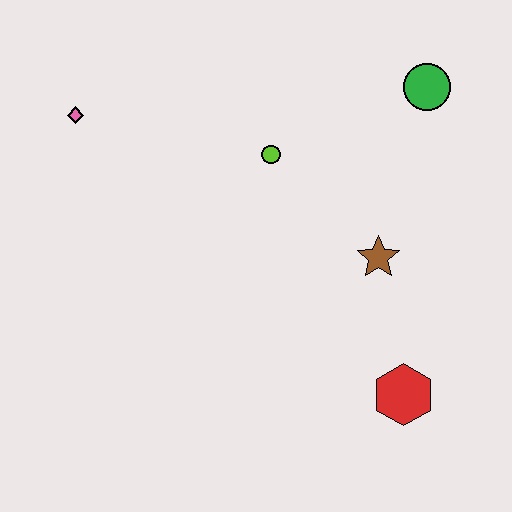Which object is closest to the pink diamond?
The lime circle is closest to the pink diamond.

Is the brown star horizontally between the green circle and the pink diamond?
Yes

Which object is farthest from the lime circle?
The red hexagon is farthest from the lime circle.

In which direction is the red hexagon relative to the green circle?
The red hexagon is below the green circle.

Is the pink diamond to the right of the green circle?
No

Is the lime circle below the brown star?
No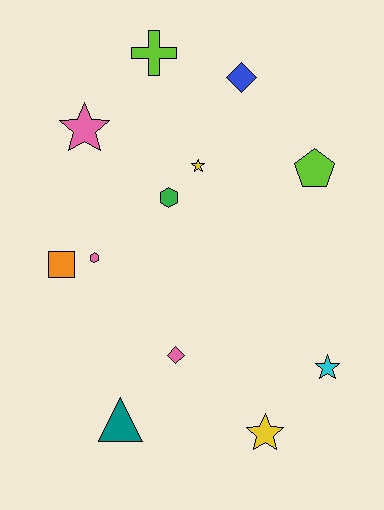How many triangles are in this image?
There is 1 triangle.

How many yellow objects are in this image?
There are 2 yellow objects.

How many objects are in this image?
There are 12 objects.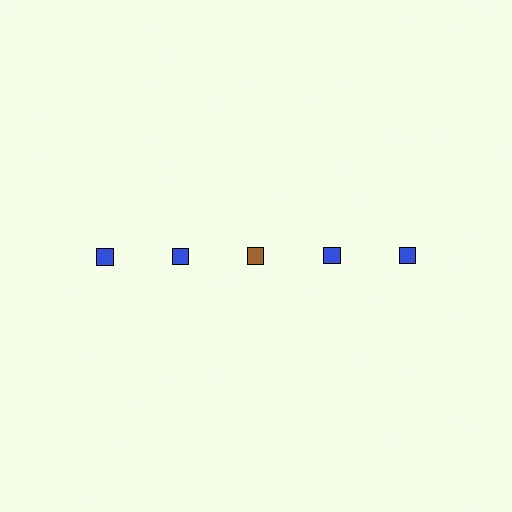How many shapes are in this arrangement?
There are 5 shapes arranged in a grid pattern.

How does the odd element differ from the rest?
It has a different color: brown instead of blue.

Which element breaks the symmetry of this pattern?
The brown square in the top row, center column breaks the symmetry. All other shapes are blue squares.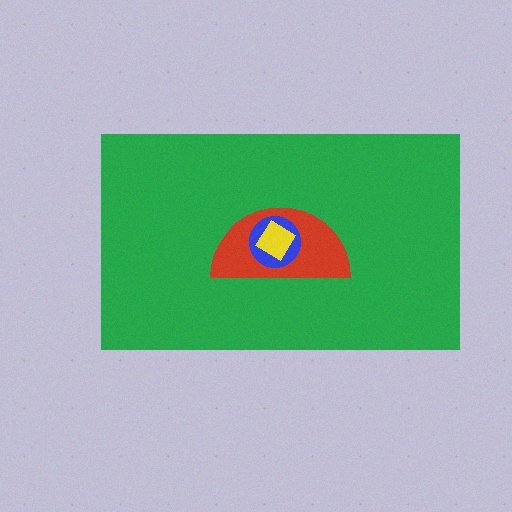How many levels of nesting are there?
4.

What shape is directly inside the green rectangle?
The red semicircle.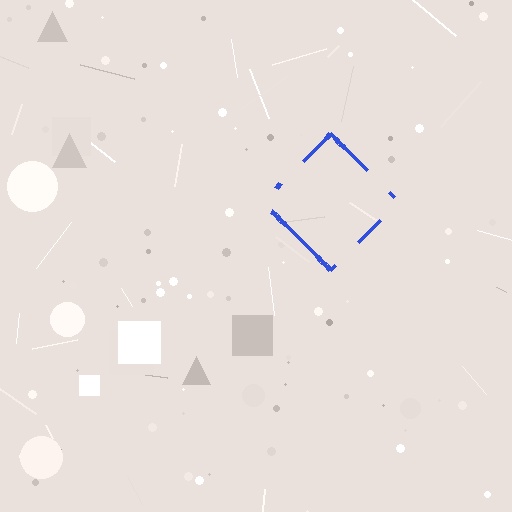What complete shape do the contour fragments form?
The contour fragments form a diamond.